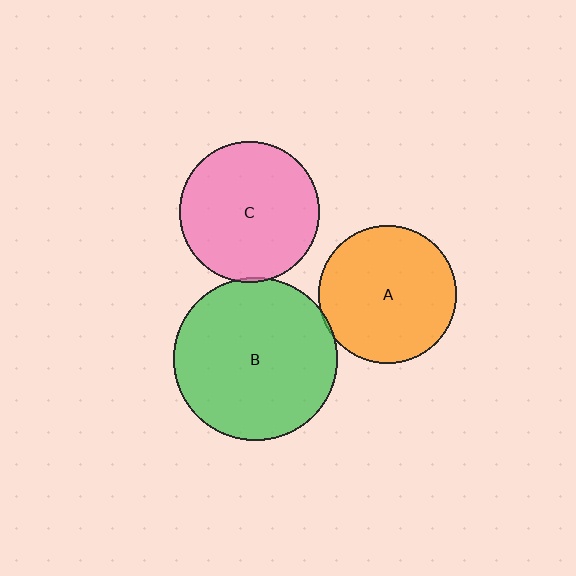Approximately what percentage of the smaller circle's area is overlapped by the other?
Approximately 5%.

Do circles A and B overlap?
Yes.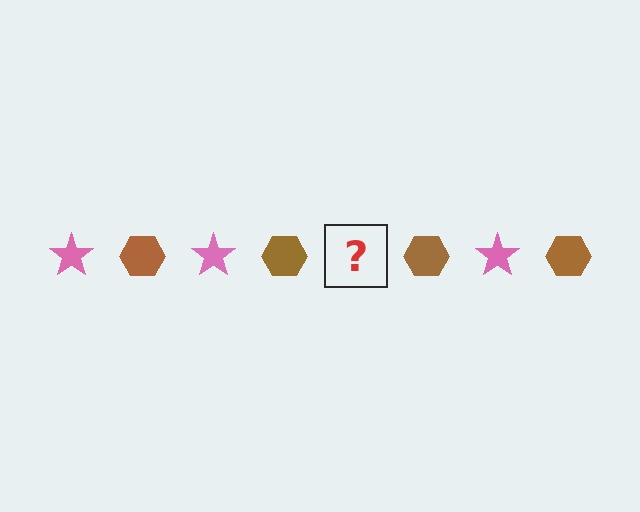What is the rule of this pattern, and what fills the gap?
The rule is that the pattern alternates between pink star and brown hexagon. The gap should be filled with a pink star.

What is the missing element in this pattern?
The missing element is a pink star.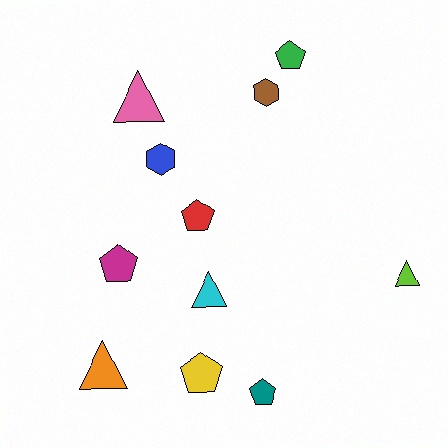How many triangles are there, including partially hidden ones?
There are 4 triangles.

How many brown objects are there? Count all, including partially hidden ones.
There is 1 brown object.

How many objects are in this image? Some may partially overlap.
There are 11 objects.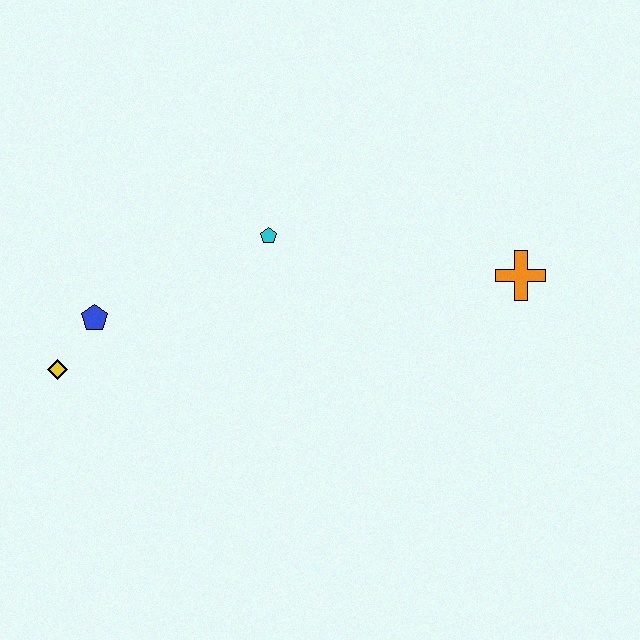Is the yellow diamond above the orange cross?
No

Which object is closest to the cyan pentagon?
The blue pentagon is closest to the cyan pentagon.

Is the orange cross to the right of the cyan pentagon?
Yes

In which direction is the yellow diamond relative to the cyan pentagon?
The yellow diamond is to the left of the cyan pentagon.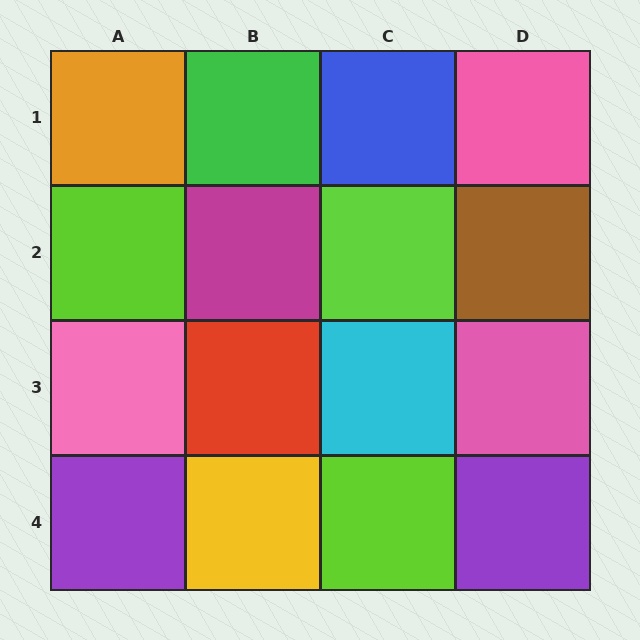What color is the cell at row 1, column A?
Orange.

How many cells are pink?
3 cells are pink.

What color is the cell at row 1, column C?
Blue.